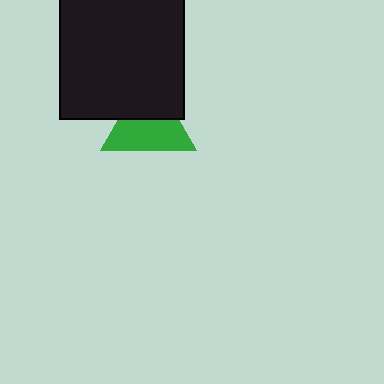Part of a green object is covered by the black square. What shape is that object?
It is a triangle.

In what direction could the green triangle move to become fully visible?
The green triangle could move down. That would shift it out from behind the black square entirely.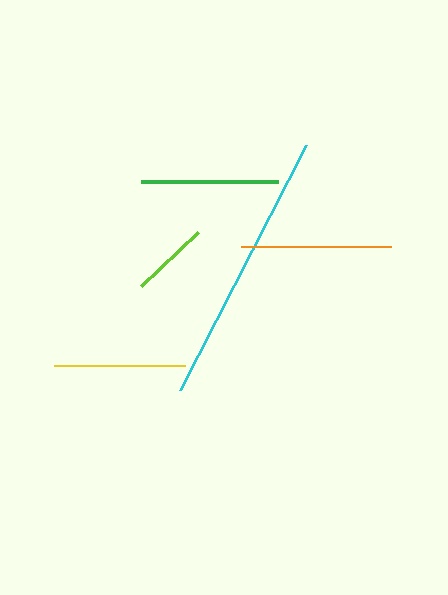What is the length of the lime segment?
The lime segment is approximately 78 pixels long.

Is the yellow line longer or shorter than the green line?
The green line is longer than the yellow line.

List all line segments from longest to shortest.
From longest to shortest: cyan, orange, green, yellow, lime.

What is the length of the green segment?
The green segment is approximately 137 pixels long.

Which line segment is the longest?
The cyan line is the longest at approximately 275 pixels.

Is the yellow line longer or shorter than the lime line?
The yellow line is longer than the lime line.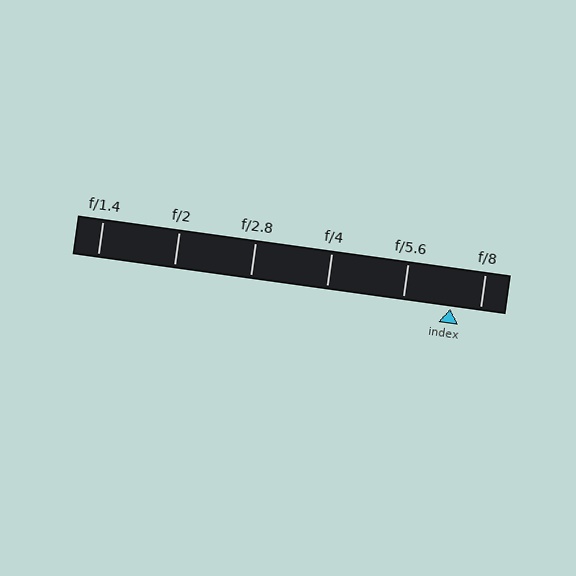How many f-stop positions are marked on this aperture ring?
There are 6 f-stop positions marked.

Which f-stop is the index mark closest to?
The index mark is closest to f/8.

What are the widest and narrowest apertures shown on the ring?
The widest aperture shown is f/1.4 and the narrowest is f/8.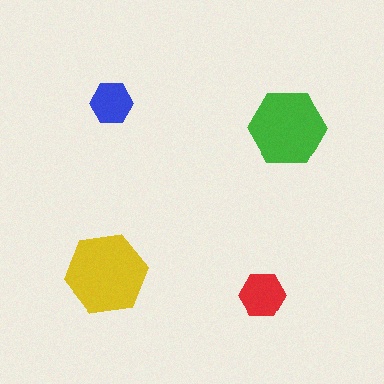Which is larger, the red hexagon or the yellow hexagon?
The yellow one.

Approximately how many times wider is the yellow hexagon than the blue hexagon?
About 2 times wider.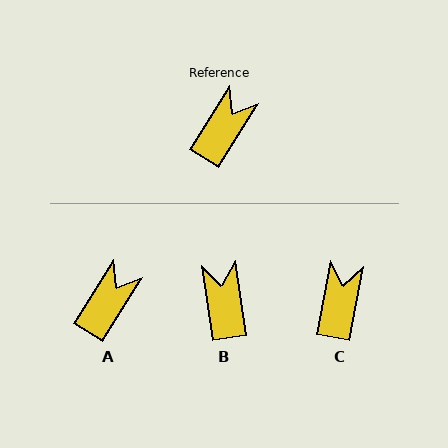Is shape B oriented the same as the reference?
No, it is off by about 41 degrees.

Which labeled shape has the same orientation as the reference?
A.